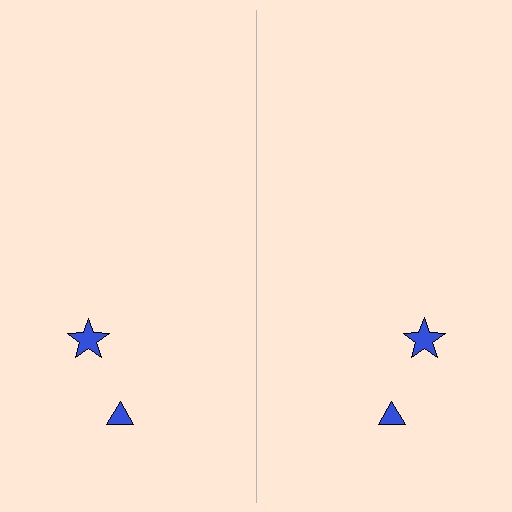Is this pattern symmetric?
Yes, this pattern has bilateral (reflection) symmetry.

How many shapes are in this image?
There are 4 shapes in this image.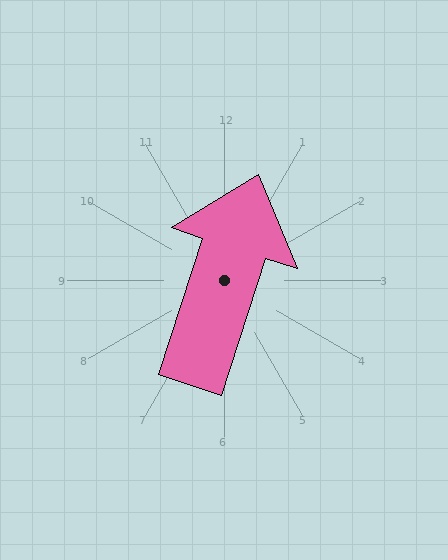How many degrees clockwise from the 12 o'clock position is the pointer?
Approximately 18 degrees.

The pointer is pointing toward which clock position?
Roughly 1 o'clock.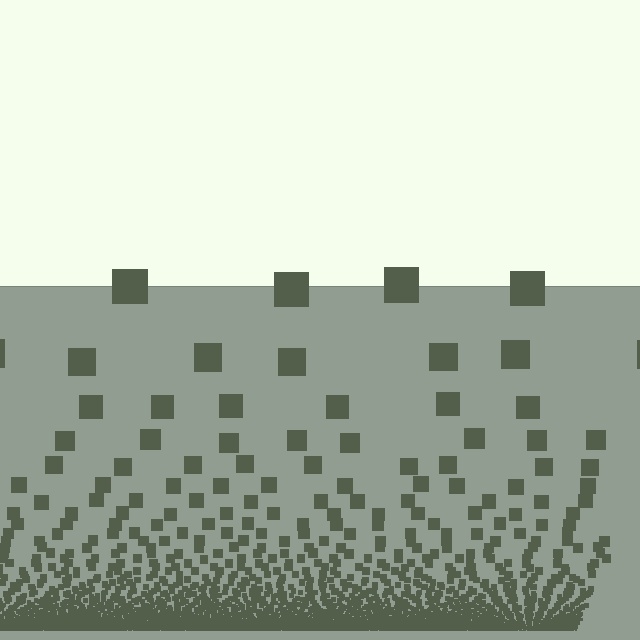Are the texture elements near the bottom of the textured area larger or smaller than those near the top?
Smaller. The gradient is inverted — elements near the bottom are smaller and denser.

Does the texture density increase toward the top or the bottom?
Density increases toward the bottom.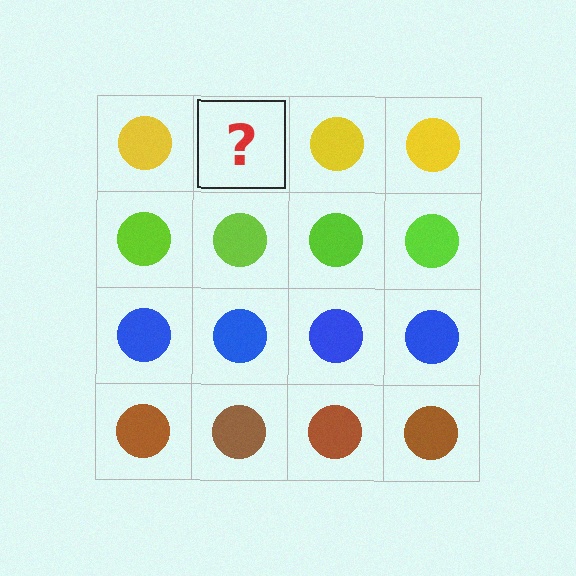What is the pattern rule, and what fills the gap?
The rule is that each row has a consistent color. The gap should be filled with a yellow circle.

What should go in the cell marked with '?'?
The missing cell should contain a yellow circle.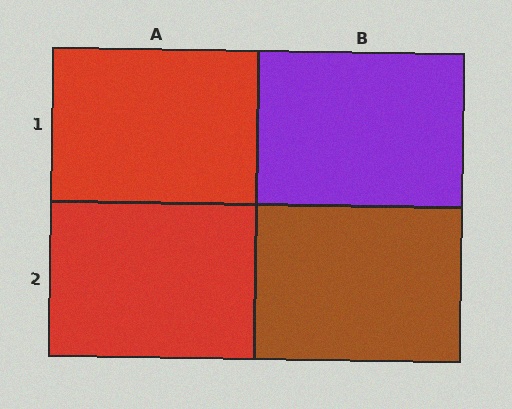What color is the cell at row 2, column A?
Red.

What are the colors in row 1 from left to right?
Red, purple.